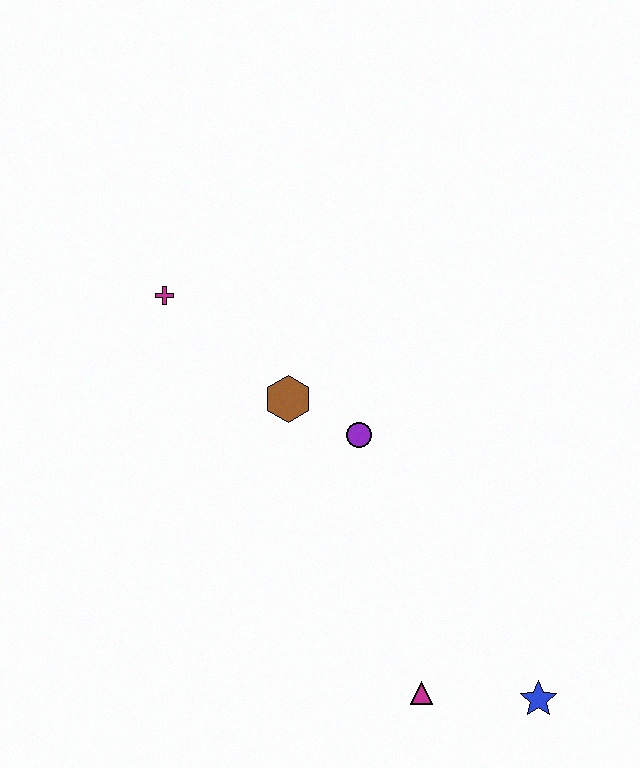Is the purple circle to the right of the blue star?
No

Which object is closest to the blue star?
The magenta triangle is closest to the blue star.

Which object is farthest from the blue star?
The magenta cross is farthest from the blue star.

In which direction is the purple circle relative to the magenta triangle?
The purple circle is above the magenta triangle.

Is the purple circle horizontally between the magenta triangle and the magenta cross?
Yes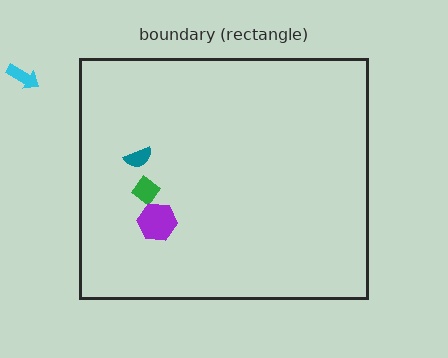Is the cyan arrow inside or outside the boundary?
Outside.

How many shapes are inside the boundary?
3 inside, 1 outside.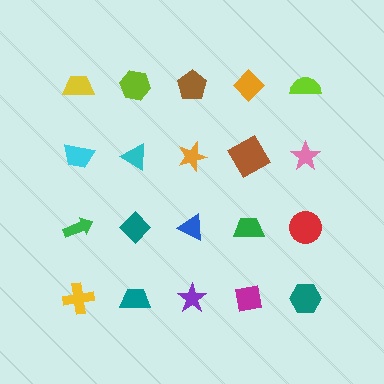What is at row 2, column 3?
An orange star.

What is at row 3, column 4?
A green trapezoid.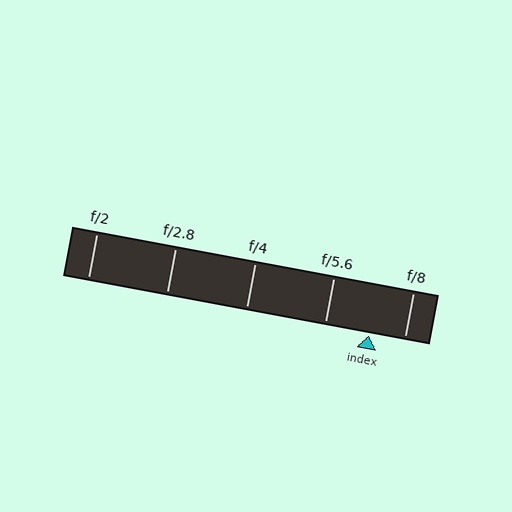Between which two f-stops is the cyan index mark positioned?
The index mark is between f/5.6 and f/8.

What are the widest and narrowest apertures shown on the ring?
The widest aperture shown is f/2 and the narrowest is f/8.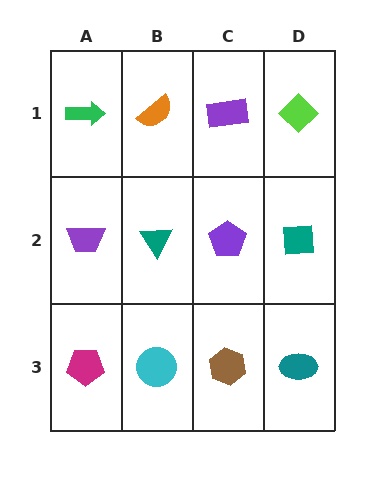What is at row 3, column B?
A cyan circle.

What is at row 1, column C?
A purple rectangle.